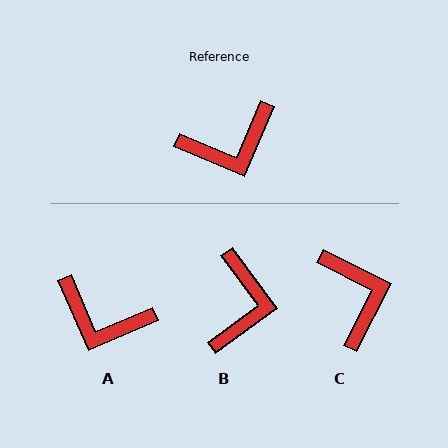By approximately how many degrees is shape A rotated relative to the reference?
Approximately 44 degrees clockwise.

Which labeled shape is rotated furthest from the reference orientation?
C, about 86 degrees away.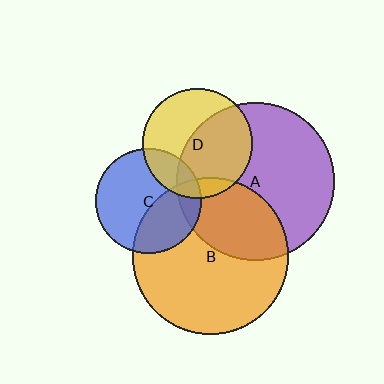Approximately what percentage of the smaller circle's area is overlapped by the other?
Approximately 10%.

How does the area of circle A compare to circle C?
Approximately 2.2 times.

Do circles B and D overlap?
Yes.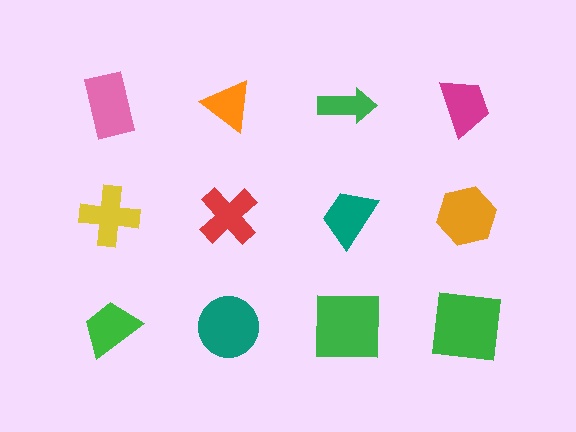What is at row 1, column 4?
A magenta trapezoid.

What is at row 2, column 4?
An orange hexagon.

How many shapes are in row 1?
4 shapes.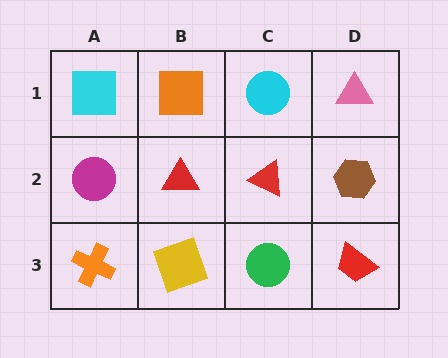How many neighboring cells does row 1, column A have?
2.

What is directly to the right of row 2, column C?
A brown hexagon.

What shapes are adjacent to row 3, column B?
A red triangle (row 2, column B), an orange cross (row 3, column A), a green circle (row 3, column C).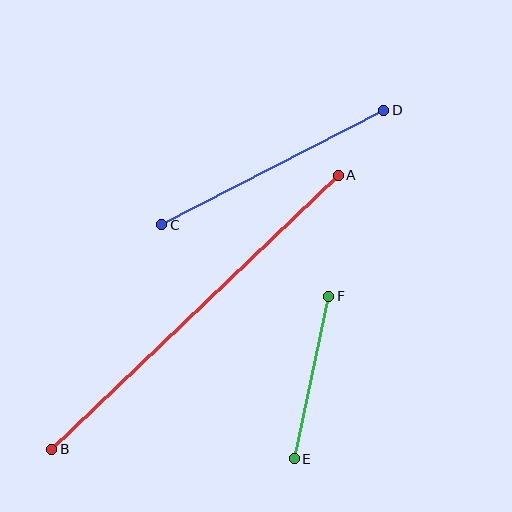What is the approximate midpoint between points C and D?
The midpoint is at approximately (273, 167) pixels.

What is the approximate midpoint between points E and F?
The midpoint is at approximately (312, 377) pixels.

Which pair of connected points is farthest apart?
Points A and B are farthest apart.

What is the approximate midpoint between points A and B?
The midpoint is at approximately (195, 312) pixels.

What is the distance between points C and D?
The distance is approximately 250 pixels.